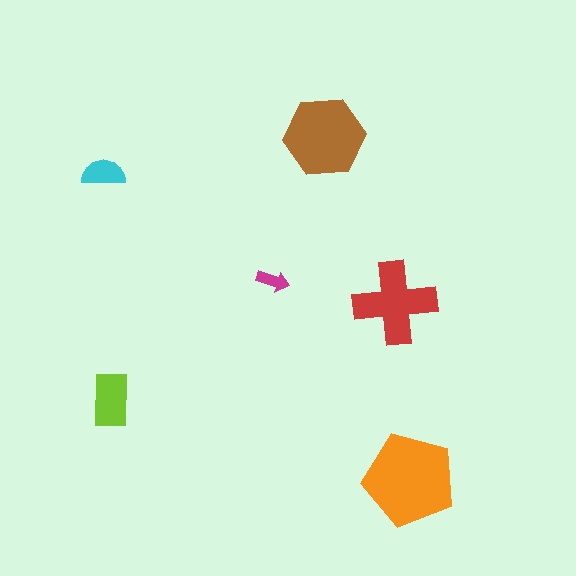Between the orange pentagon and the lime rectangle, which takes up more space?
The orange pentagon.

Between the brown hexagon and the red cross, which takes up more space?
The brown hexagon.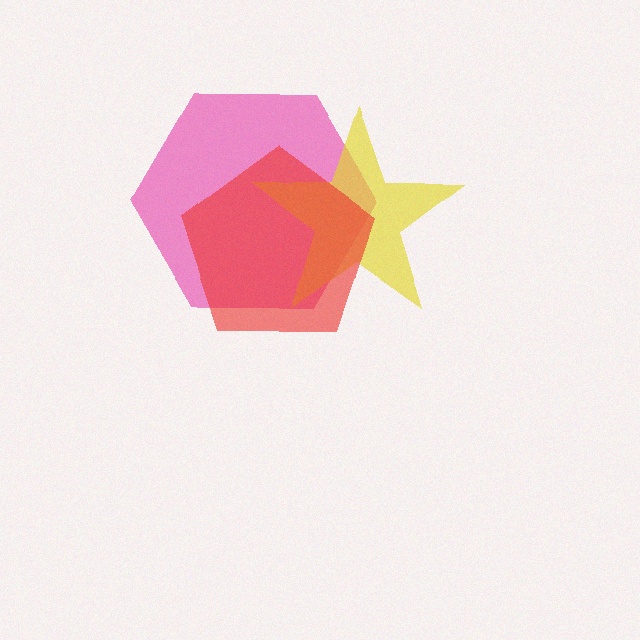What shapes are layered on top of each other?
The layered shapes are: a pink hexagon, a yellow star, a red pentagon.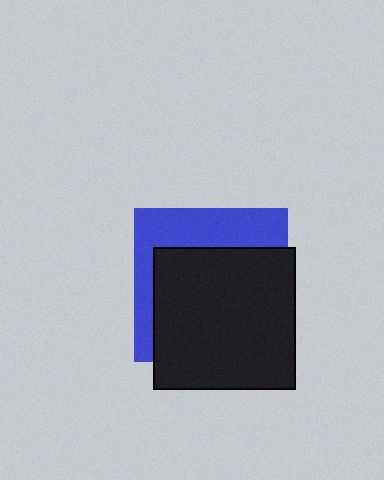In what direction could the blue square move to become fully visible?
The blue square could move up. That would shift it out from behind the black square entirely.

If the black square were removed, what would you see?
You would see the complete blue square.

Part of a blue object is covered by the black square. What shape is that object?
It is a square.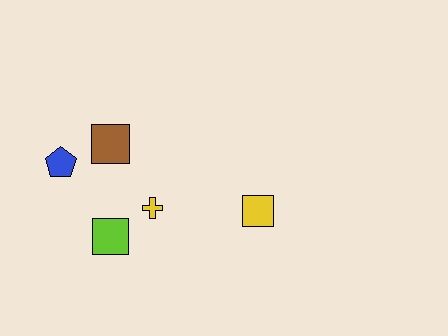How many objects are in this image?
There are 5 objects.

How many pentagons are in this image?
There is 1 pentagon.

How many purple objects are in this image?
There are no purple objects.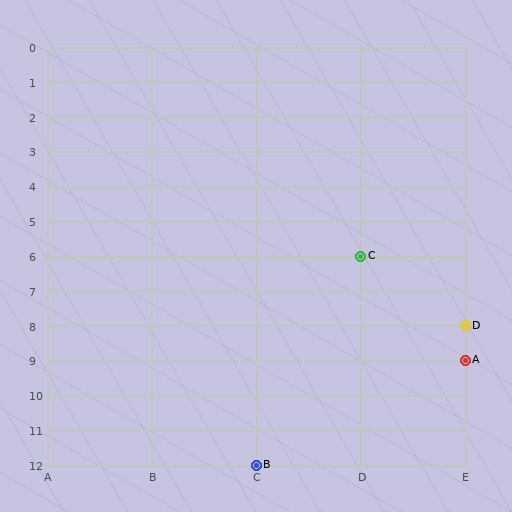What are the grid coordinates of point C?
Point C is at grid coordinates (D, 6).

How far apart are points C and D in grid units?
Points C and D are 1 column and 2 rows apart (about 2.2 grid units diagonally).